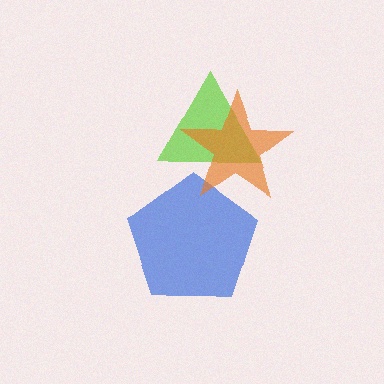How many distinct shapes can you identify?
There are 3 distinct shapes: a blue pentagon, a lime triangle, an orange star.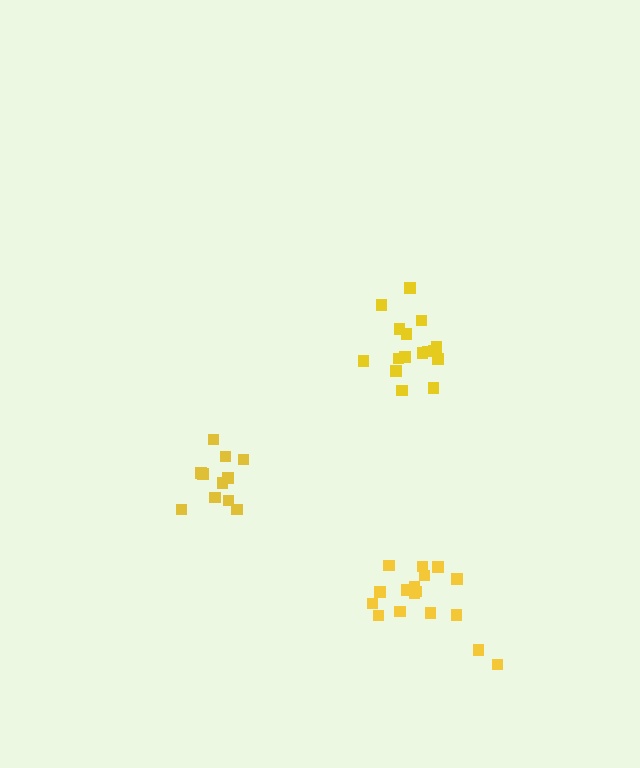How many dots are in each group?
Group 1: 17 dots, Group 2: 17 dots, Group 3: 11 dots (45 total).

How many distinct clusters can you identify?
There are 3 distinct clusters.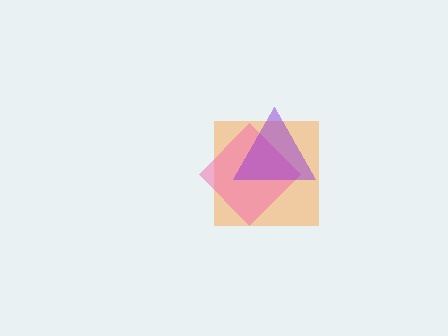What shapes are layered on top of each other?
The layered shapes are: an orange square, a pink diamond, a purple triangle.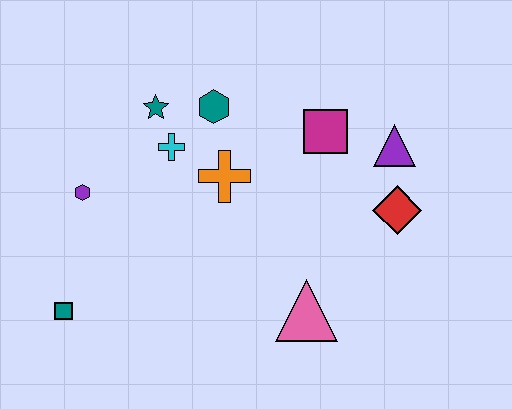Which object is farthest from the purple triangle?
The teal square is farthest from the purple triangle.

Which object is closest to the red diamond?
The purple triangle is closest to the red diamond.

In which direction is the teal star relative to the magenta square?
The teal star is to the left of the magenta square.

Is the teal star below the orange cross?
No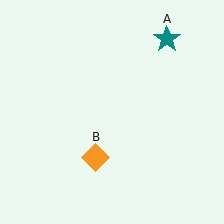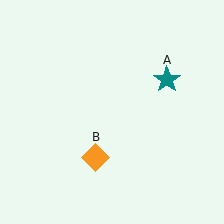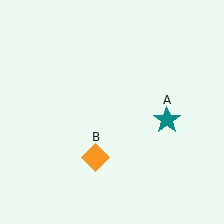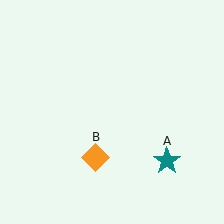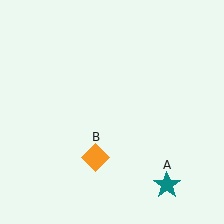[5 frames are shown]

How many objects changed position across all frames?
1 object changed position: teal star (object A).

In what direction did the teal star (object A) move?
The teal star (object A) moved down.